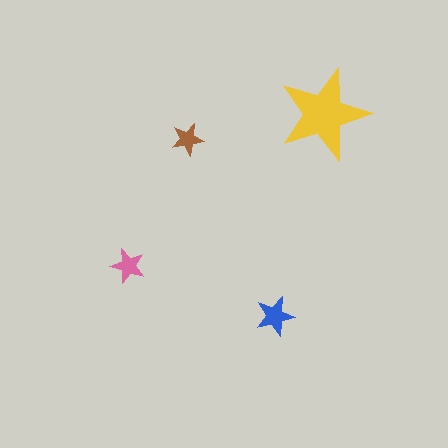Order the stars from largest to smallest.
the yellow one, the blue one, the pink one, the brown one.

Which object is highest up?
The yellow star is topmost.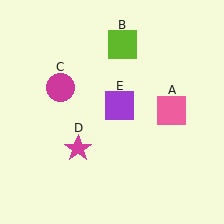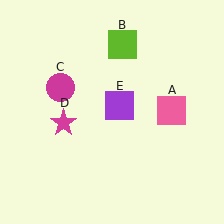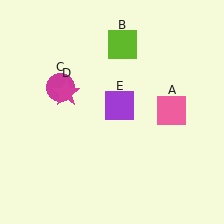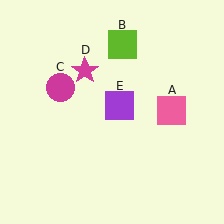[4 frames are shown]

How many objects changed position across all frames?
1 object changed position: magenta star (object D).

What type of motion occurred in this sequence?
The magenta star (object D) rotated clockwise around the center of the scene.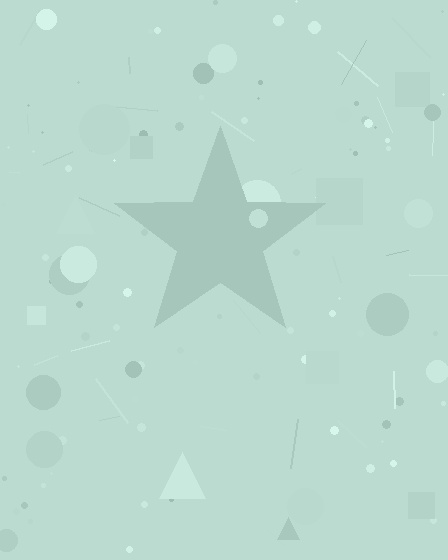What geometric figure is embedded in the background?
A star is embedded in the background.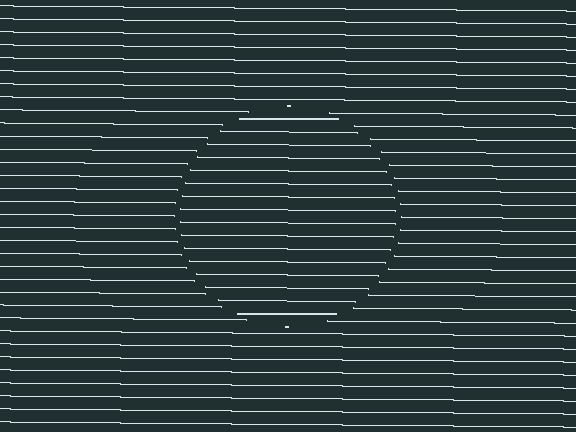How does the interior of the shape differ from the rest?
The interior of the shape contains the same grating, shifted by half a period — the contour is defined by the phase discontinuity where line-ends from the inner and outer gratings abut.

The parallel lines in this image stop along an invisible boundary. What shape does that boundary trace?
An illusory circle. The interior of the shape contains the same grating, shifted by half a period — the contour is defined by the phase discontinuity where line-ends from the inner and outer gratings abut.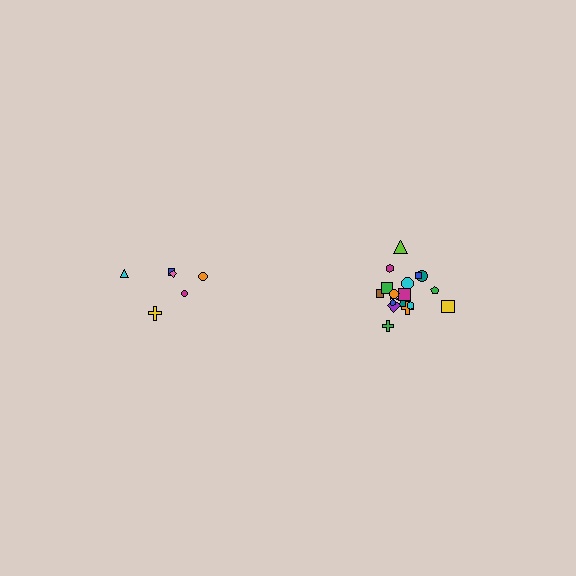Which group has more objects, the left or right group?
The right group.